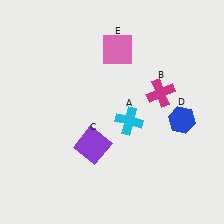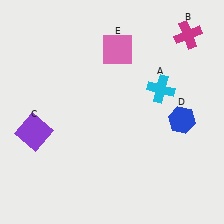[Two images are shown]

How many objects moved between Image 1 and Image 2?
3 objects moved between the two images.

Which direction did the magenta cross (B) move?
The magenta cross (B) moved up.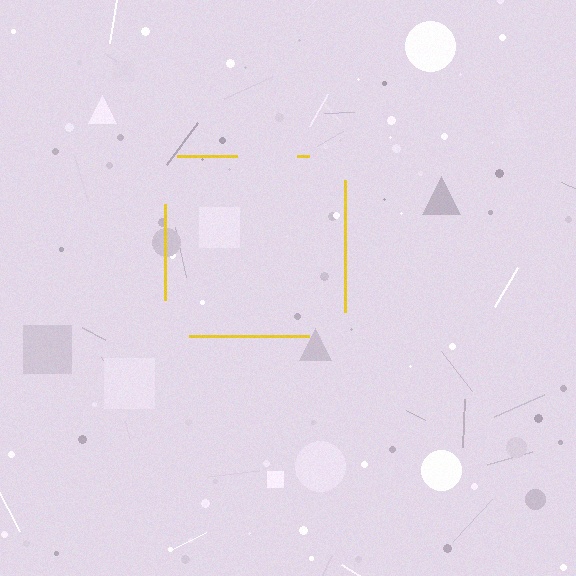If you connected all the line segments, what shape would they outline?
They would outline a square.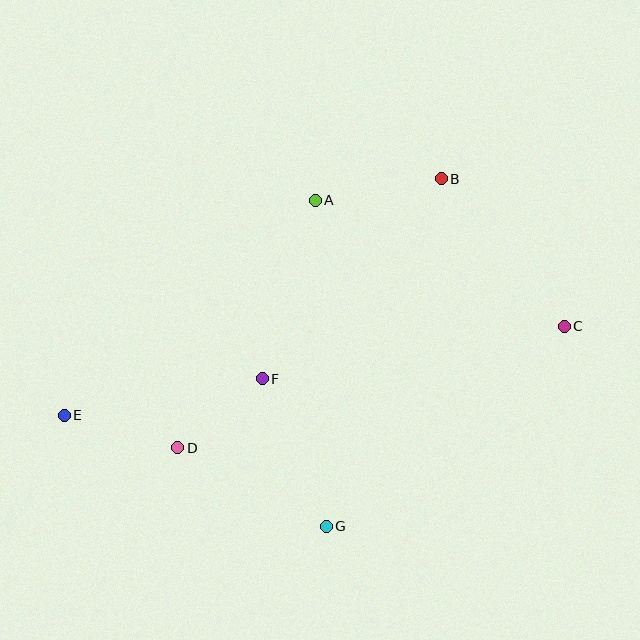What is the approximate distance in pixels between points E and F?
The distance between E and F is approximately 202 pixels.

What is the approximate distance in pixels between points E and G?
The distance between E and G is approximately 284 pixels.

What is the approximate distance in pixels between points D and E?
The distance between D and E is approximately 118 pixels.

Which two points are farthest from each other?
Points C and E are farthest from each other.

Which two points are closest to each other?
Points D and F are closest to each other.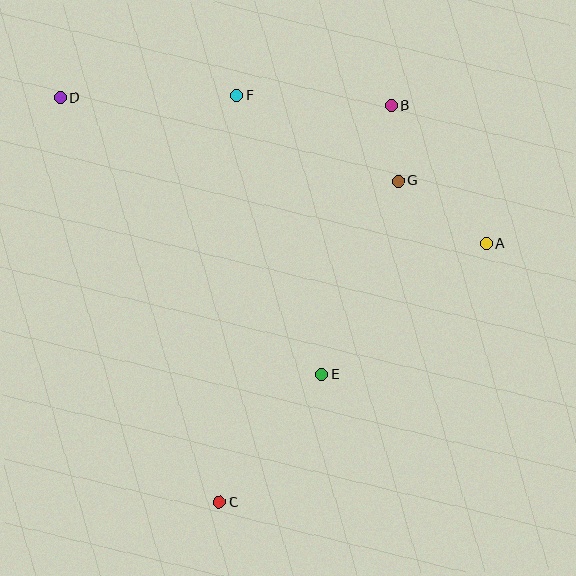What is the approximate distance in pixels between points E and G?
The distance between E and G is approximately 208 pixels.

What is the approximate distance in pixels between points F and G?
The distance between F and G is approximately 183 pixels.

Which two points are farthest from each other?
Points A and D are farthest from each other.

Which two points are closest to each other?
Points B and G are closest to each other.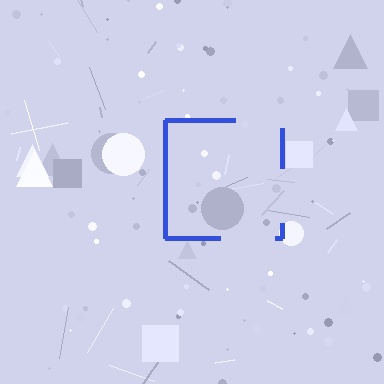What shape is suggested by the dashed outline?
The dashed outline suggests a square.